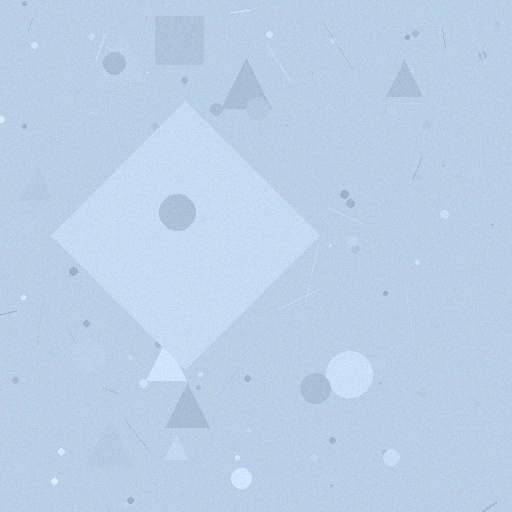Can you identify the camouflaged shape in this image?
The camouflaged shape is a diamond.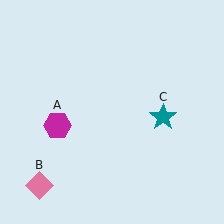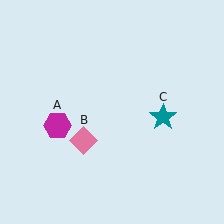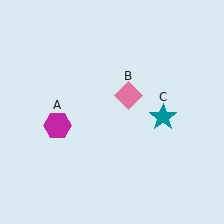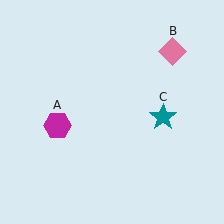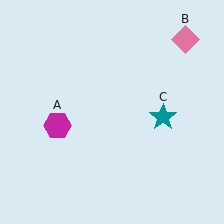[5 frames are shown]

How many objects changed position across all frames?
1 object changed position: pink diamond (object B).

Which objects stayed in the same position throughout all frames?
Magenta hexagon (object A) and teal star (object C) remained stationary.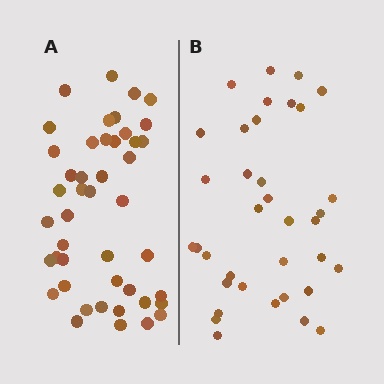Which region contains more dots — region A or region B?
Region A (the left region) has more dots.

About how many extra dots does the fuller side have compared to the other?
Region A has roughly 8 or so more dots than region B.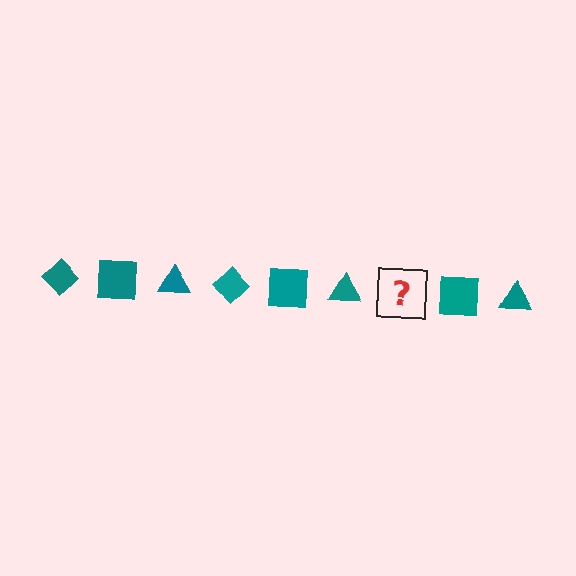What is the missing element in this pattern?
The missing element is a teal diamond.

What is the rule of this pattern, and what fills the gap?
The rule is that the pattern cycles through diamond, square, triangle shapes in teal. The gap should be filled with a teal diamond.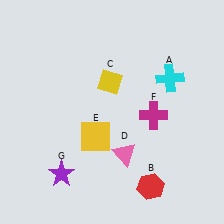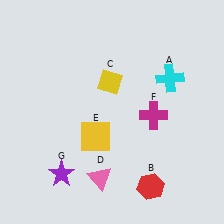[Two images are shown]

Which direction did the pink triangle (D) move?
The pink triangle (D) moved left.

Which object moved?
The pink triangle (D) moved left.